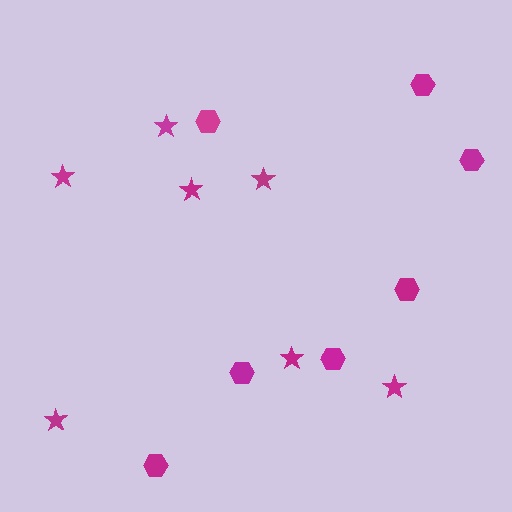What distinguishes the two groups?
There are 2 groups: one group of stars (7) and one group of hexagons (7).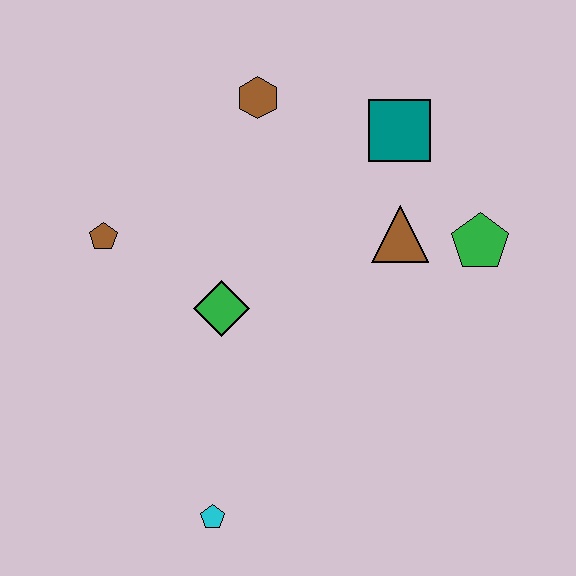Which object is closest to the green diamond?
The brown pentagon is closest to the green diamond.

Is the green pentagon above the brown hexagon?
No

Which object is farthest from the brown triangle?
The cyan pentagon is farthest from the brown triangle.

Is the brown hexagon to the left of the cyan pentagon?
No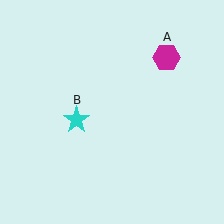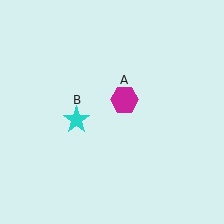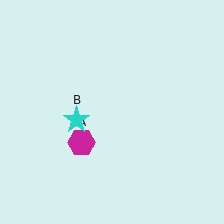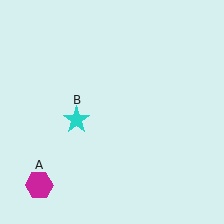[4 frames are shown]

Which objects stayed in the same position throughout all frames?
Cyan star (object B) remained stationary.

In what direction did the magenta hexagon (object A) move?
The magenta hexagon (object A) moved down and to the left.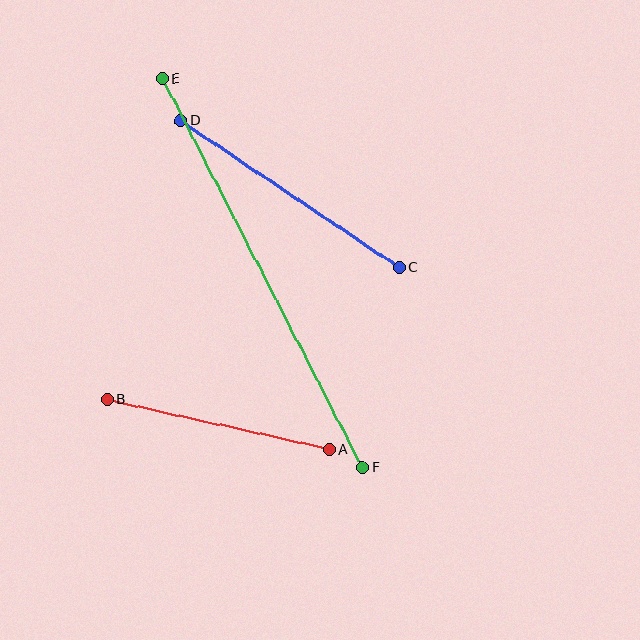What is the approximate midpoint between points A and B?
The midpoint is at approximately (218, 424) pixels.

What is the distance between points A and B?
The distance is approximately 228 pixels.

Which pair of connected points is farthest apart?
Points E and F are farthest apart.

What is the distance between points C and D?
The distance is approximately 263 pixels.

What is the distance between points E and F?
The distance is approximately 437 pixels.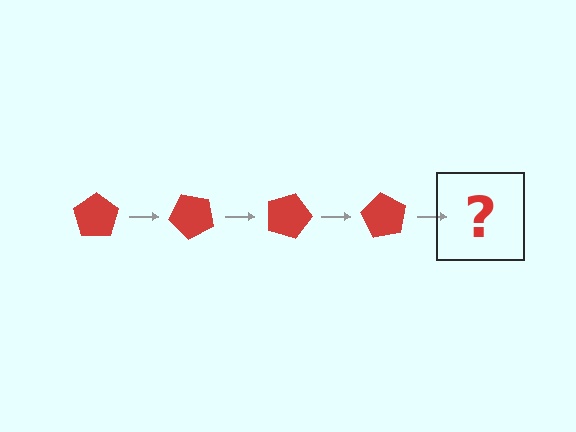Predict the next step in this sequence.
The next step is a red pentagon rotated 180 degrees.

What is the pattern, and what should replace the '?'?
The pattern is that the pentagon rotates 45 degrees each step. The '?' should be a red pentagon rotated 180 degrees.